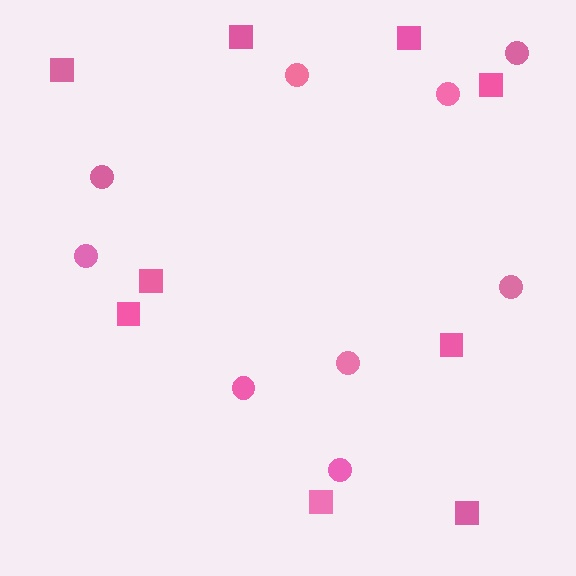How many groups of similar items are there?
There are 2 groups: one group of circles (9) and one group of squares (9).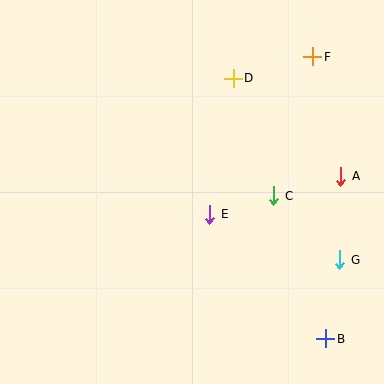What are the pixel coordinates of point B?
Point B is at (326, 339).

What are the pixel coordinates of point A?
Point A is at (341, 176).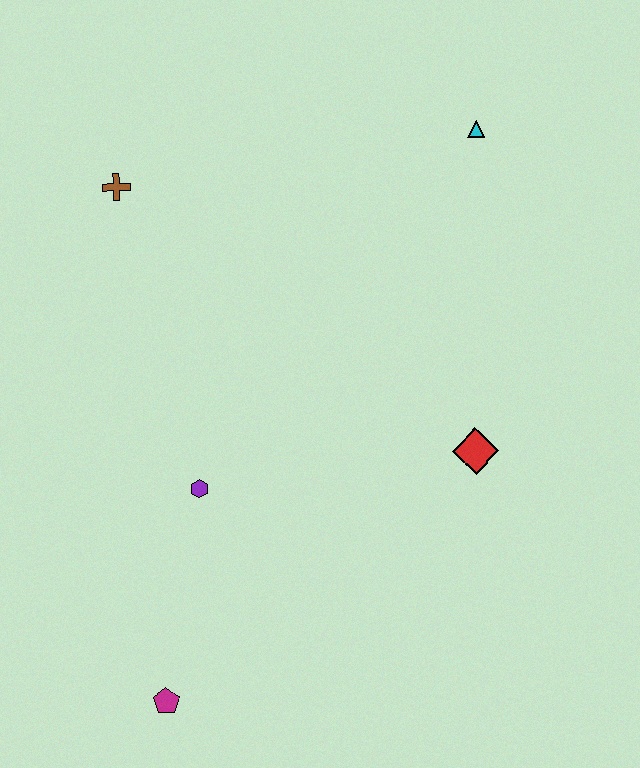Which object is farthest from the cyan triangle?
The magenta pentagon is farthest from the cyan triangle.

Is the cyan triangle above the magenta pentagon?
Yes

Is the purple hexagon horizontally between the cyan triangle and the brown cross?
Yes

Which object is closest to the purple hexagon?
The magenta pentagon is closest to the purple hexagon.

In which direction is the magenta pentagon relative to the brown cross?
The magenta pentagon is below the brown cross.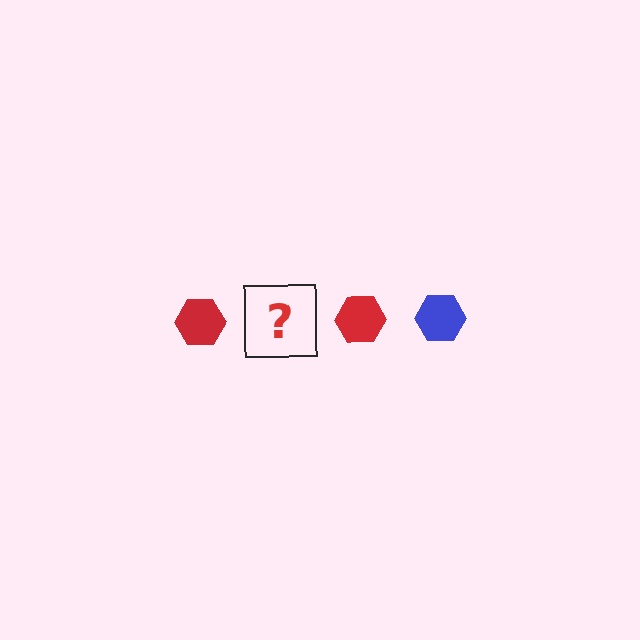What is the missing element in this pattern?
The missing element is a blue hexagon.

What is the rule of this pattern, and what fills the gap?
The rule is that the pattern cycles through red, blue hexagons. The gap should be filled with a blue hexagon.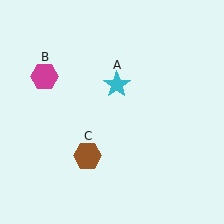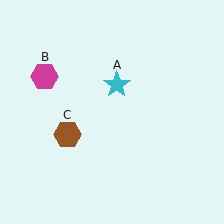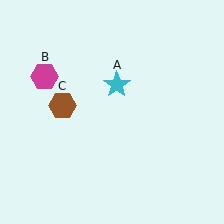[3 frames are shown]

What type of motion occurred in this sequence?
The brown hexagon (object C) rotated clockwise around the center of the scene.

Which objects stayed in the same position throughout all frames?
Cyan star (object A) and magenta hexagon (object B) remained stationary.